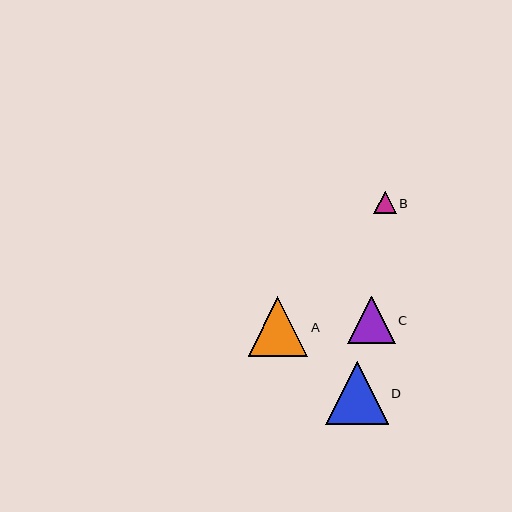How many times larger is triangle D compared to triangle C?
Triangle D is approximately 1.3 times the size of triangle C.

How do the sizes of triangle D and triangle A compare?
Triangle D and triangle A are approximately the same size.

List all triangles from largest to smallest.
From largest to smallest: D, A, C, B.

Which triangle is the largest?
Triangle D is the largest with a size of approximately 62 pixels.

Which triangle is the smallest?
Triangle B is the smallest with a size of approximately 22 pixels.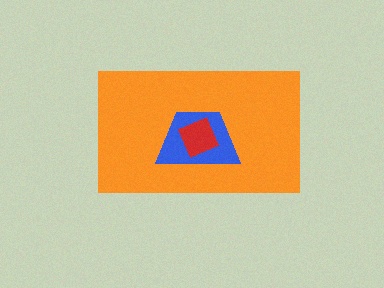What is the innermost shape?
The red square.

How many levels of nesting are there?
3.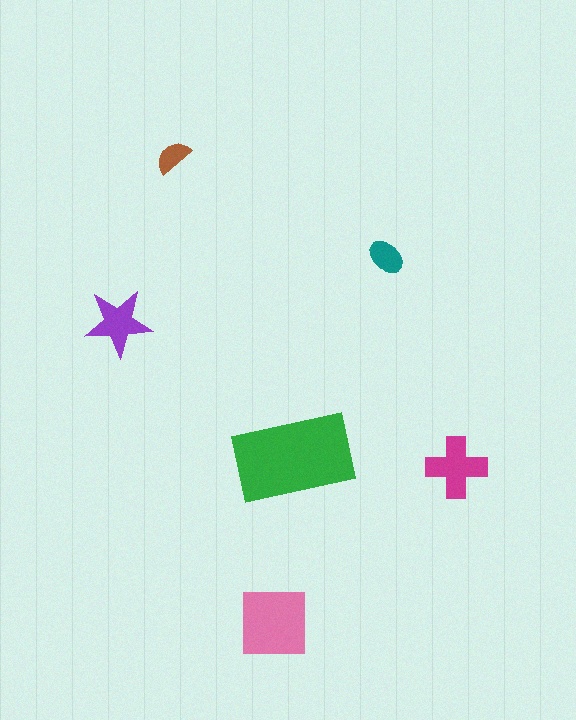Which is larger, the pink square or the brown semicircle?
The pink square.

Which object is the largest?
The green rectangle.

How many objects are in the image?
There are 6 objects in the image.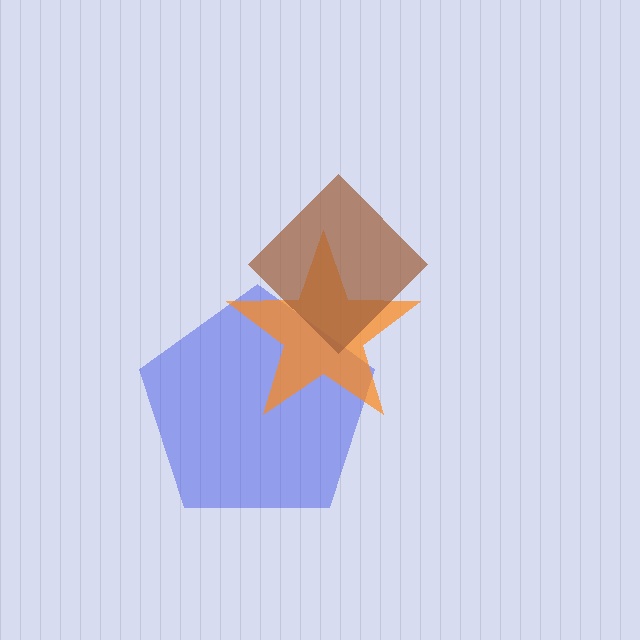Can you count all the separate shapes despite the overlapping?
Yes, there are 3 separate shapes.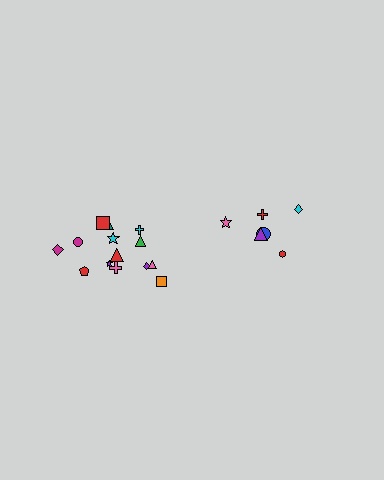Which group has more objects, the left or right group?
The left group.